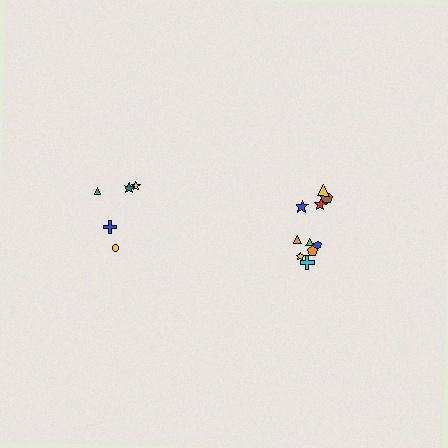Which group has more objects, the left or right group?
The right group.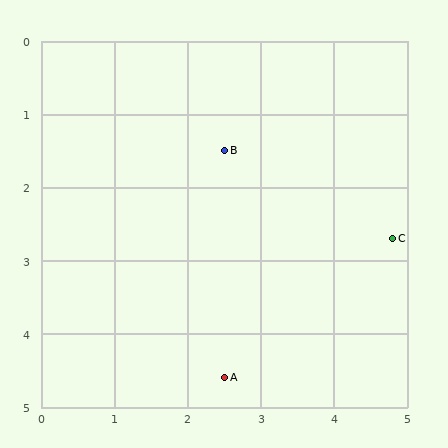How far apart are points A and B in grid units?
Points A and B are about 3.1 grid units apart.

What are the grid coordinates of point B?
Point B is at approximately (2.5, 1.5).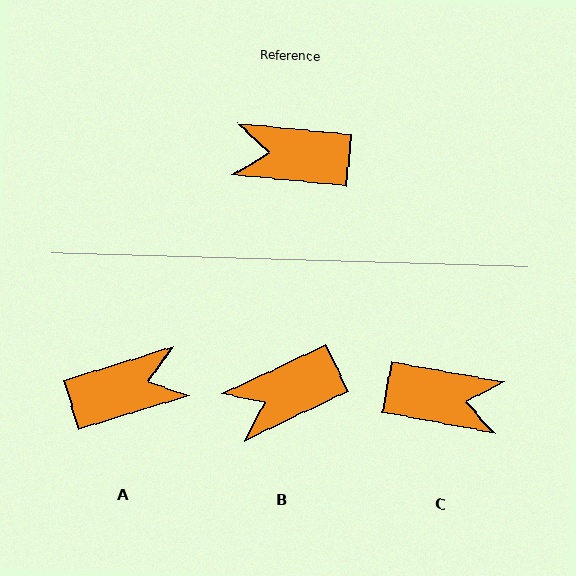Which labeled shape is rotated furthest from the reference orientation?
C, about 175 degrees away.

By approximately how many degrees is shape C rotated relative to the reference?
Approximately 175 degrees counter-clockwise.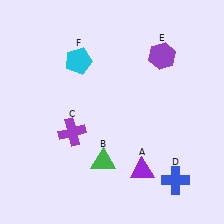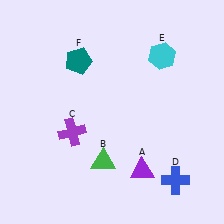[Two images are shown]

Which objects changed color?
E changed from purple to cyan. F changed from cyan to teal.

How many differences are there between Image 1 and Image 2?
There are 2 differences between the two images.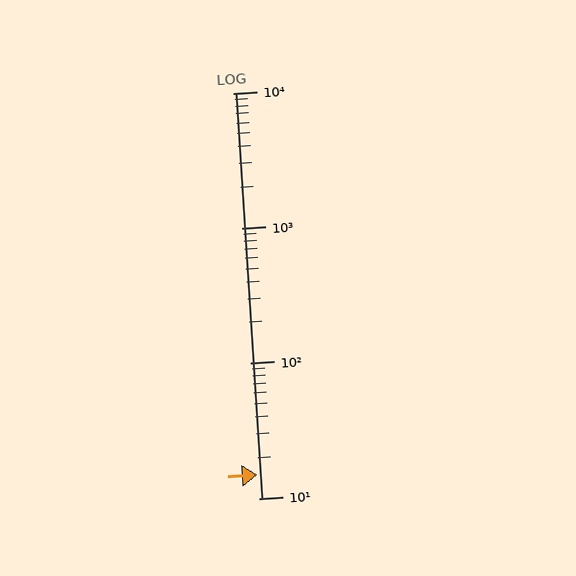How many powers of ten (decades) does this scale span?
The scale spans 3 decades, from 10 to 10000.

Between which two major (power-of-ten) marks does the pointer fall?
The pointer is between 10 and 100.